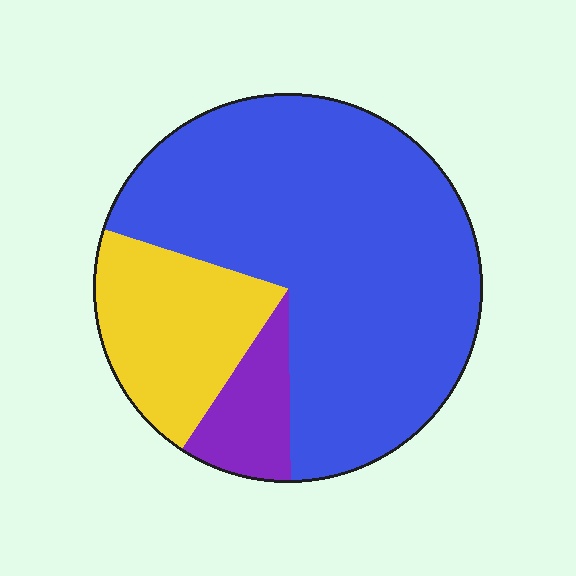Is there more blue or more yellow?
Blue.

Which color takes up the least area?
Purple, at roughly 10%.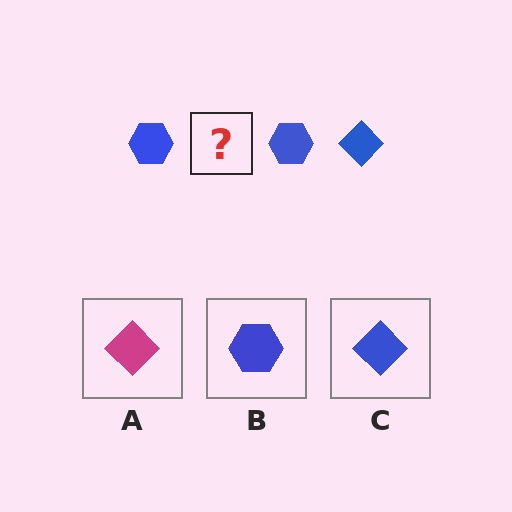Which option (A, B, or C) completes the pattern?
C.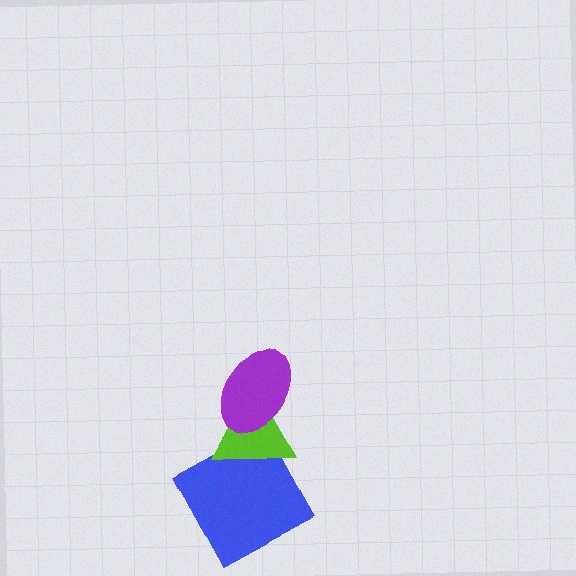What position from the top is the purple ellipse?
The purple ellipse is 1st from the top.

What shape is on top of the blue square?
The lime triangle is on top of the blue square.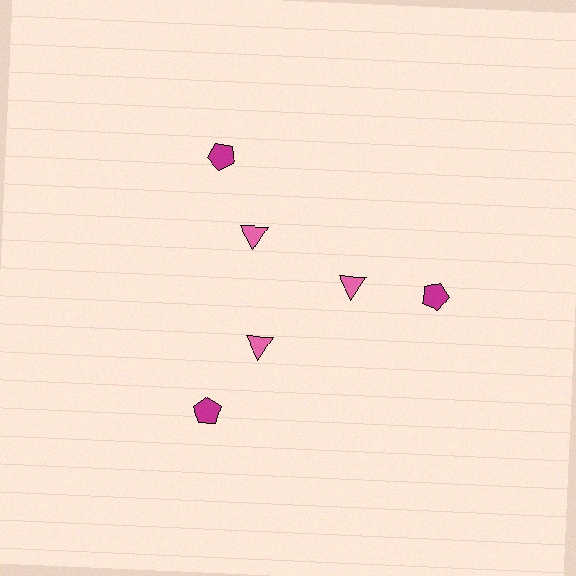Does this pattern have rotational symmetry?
Yes, this pattern has 3-fold rotational symmetry. It looks the same after rotating 120 degrees around the center.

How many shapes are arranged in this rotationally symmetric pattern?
There are 6 shapes, arranged in 3 groups of 2.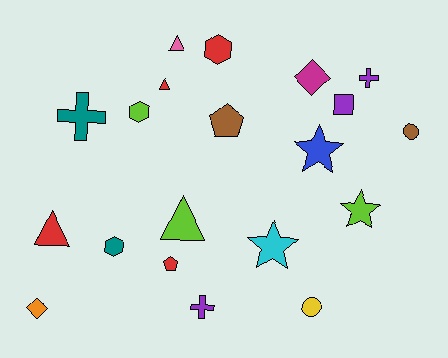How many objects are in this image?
There are 20 objects.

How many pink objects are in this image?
There is 1 pink object.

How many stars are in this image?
There are 3 stars.